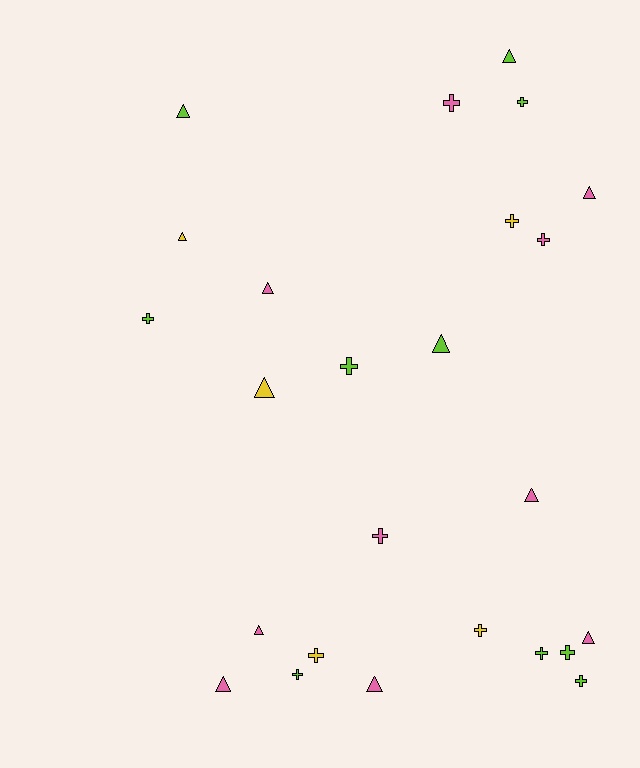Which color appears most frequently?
Pink, with 10 objects.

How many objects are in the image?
There are 25 objects.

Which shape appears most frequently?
Cross, with 13 objects.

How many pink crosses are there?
There are 3 pink crosses.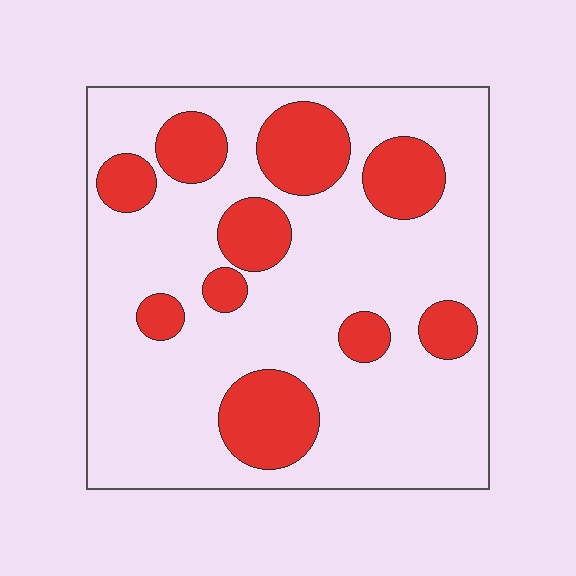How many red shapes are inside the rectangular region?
10.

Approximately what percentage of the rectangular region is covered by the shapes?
Approximately 25%.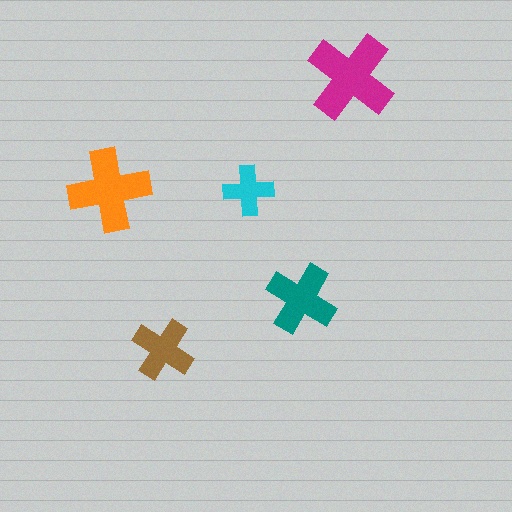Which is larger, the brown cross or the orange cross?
The orange one.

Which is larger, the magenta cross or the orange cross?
The magenta one.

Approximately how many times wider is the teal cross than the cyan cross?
About 1.5 times wider.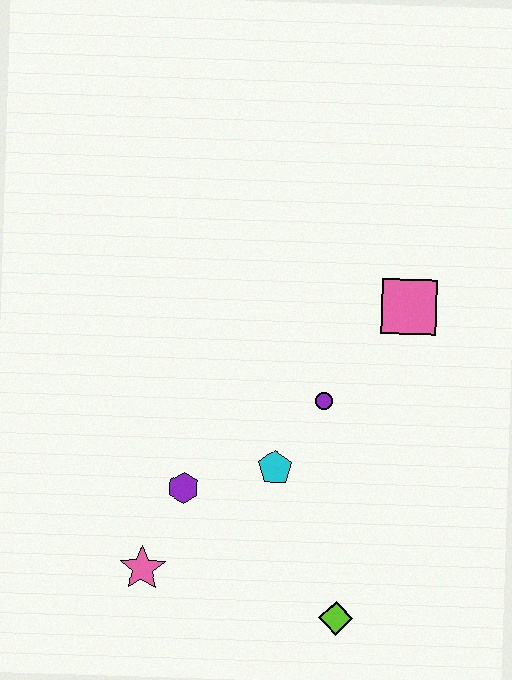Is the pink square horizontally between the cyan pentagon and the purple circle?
No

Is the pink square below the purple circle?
No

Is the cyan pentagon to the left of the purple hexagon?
No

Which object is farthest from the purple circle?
The pink star is farthest from the purple circle.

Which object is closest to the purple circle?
The cyan pentagon is closest to the purple circle.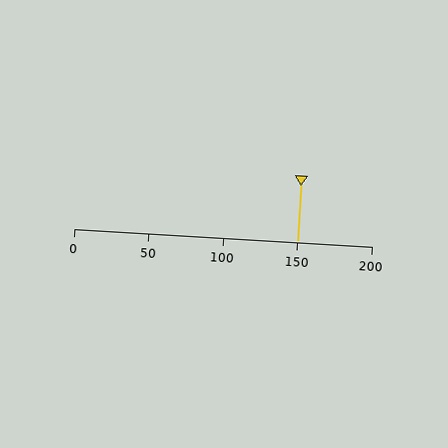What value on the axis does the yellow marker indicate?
The marker indicates approximately 150.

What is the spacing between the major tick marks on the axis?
The major ticks are spaced 50 apart.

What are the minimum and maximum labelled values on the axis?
The axis runs from 0 to 200.